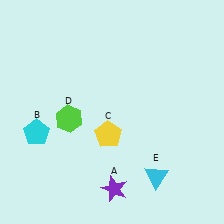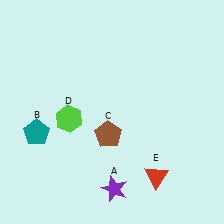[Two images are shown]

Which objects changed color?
B changed from cyan to teal. C changed from yellow to brown. E changed from cyan to red.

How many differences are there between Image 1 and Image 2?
There are 3 differences between the two images.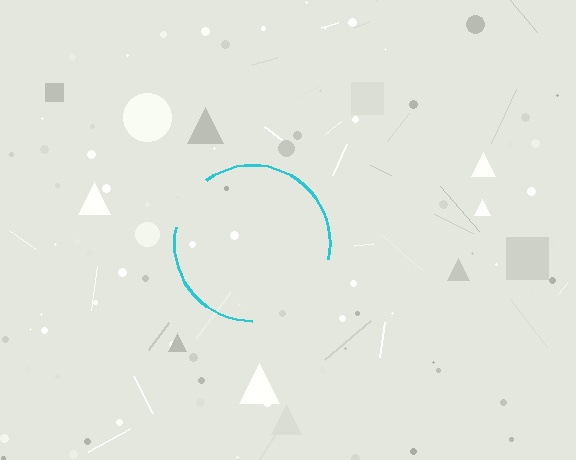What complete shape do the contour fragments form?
The contour fragments form a circle.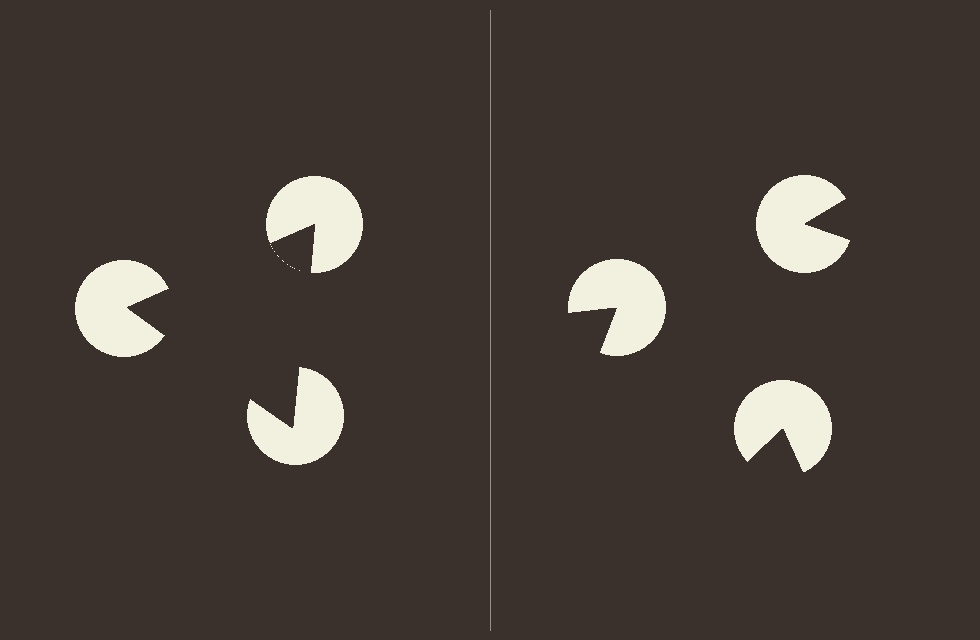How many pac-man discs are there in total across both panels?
6 — 3 on each side.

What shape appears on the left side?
An illusory triangle.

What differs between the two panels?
The pac-man discs are positioned identically on both sides; only the wedge orientations differ. On the left they align to a triangle; on the right they are misaligned.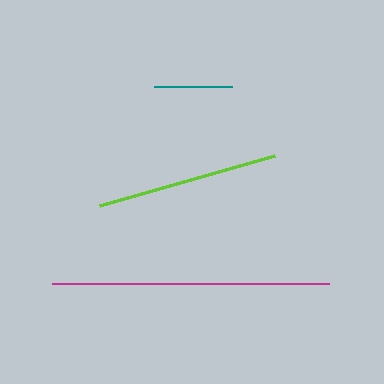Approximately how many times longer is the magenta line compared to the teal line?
The magenta line is approximately 3.6 times the length of the teal line.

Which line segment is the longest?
The magenta line is the longest at approximately 277 pixels.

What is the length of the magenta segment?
The magenta segment is approximately 277 pixels long.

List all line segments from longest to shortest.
From longest to shortest: magenta, lime, teal.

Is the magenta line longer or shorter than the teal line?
The magenta line is longer than the teal line.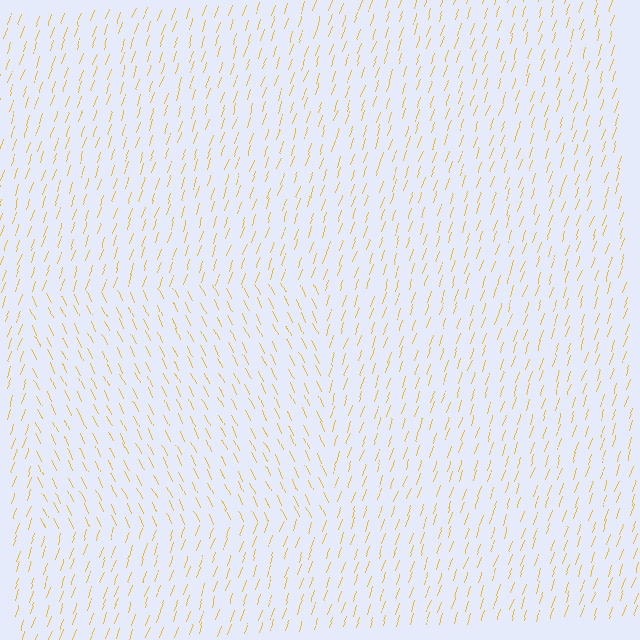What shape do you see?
I see a rectangle.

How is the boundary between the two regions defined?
The boundary is defined purely by a change in line orientation (approximately 45 degrees difference). All lines are the same color and thickness.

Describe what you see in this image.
The image is filled with small yellow line segments. A rectangle region in the image has lines oriented differently from the surrounding lines, creating a visible texture boundary.